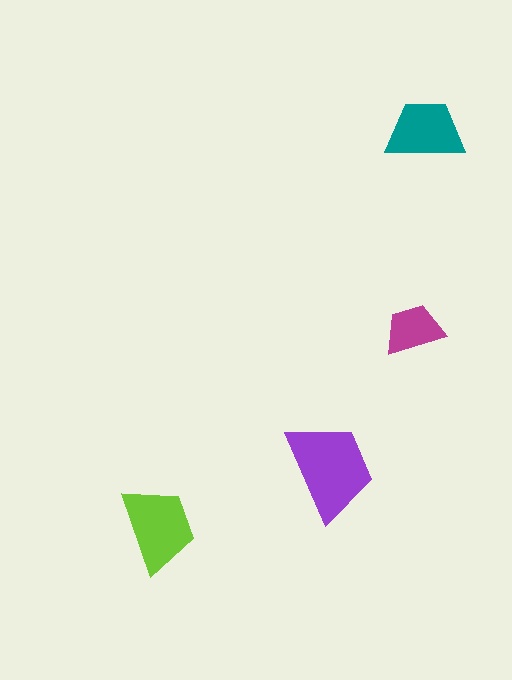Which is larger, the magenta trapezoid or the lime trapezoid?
The lime one.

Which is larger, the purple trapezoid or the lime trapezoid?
The purple one.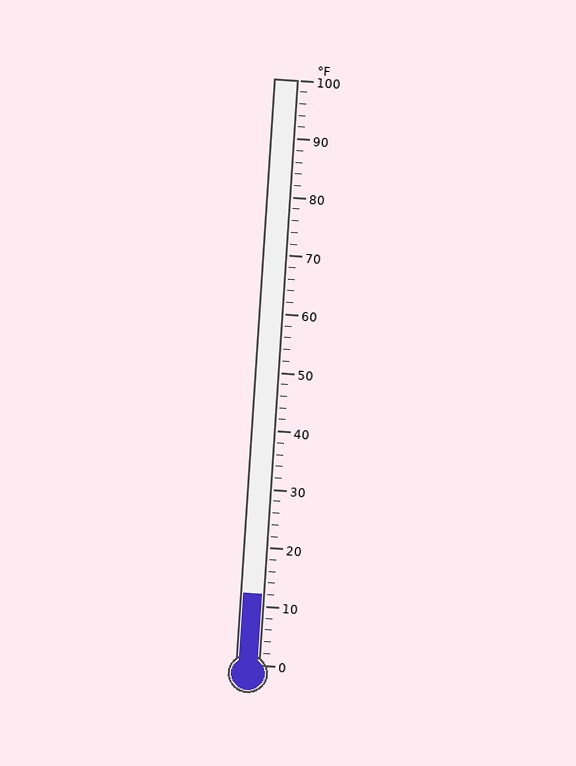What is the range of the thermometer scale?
The thermometer scale ranges from 0°F to 100°F.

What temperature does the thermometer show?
The thermometer shows approximately 12°F.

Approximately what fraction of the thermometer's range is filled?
The thermometer is filled to approximately 10% of its range.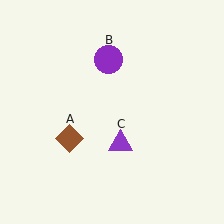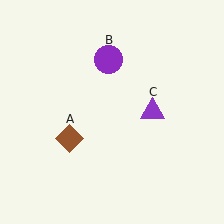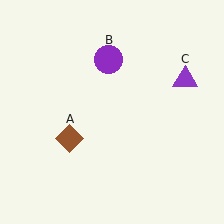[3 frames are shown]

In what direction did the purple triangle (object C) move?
The purple triangle (object C) moved up and to the right.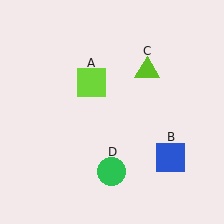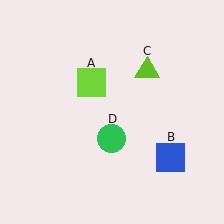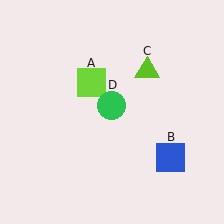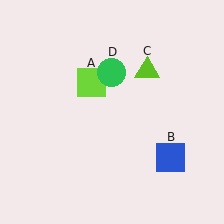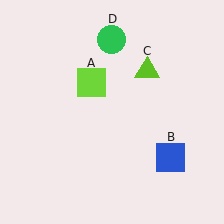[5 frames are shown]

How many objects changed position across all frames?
1 object changed position: green circle (object D).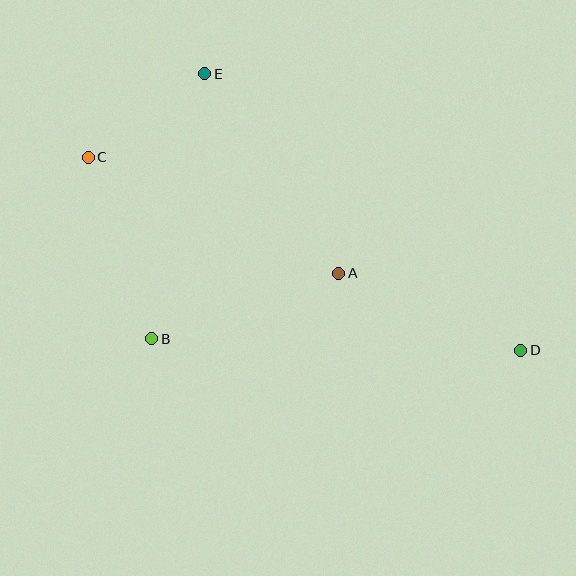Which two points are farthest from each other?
Points C and D are farthest from each other.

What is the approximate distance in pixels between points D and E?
The distance between D and E is approximately 420 pixels.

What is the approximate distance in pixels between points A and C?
The distance between A and C is approximately 276 pixels.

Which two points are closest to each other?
Points C and E are closest to each other.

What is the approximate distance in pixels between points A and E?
The distance between A and E is approximately 240 pixels.